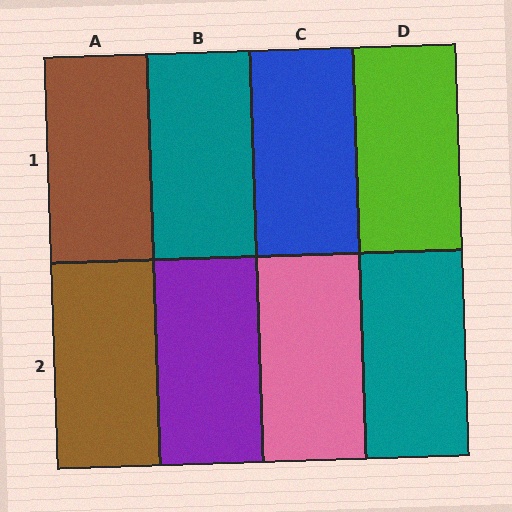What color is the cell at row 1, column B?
Teal.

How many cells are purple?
1 cell is purple.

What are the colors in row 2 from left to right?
Brown, purple, pink, teal.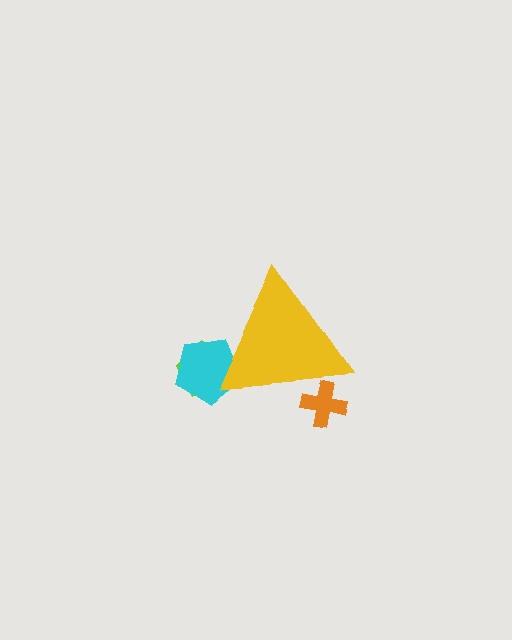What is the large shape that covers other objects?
A yellow triangle.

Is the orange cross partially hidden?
Yes, the orange cross is partially hidden behind the yellow triangle.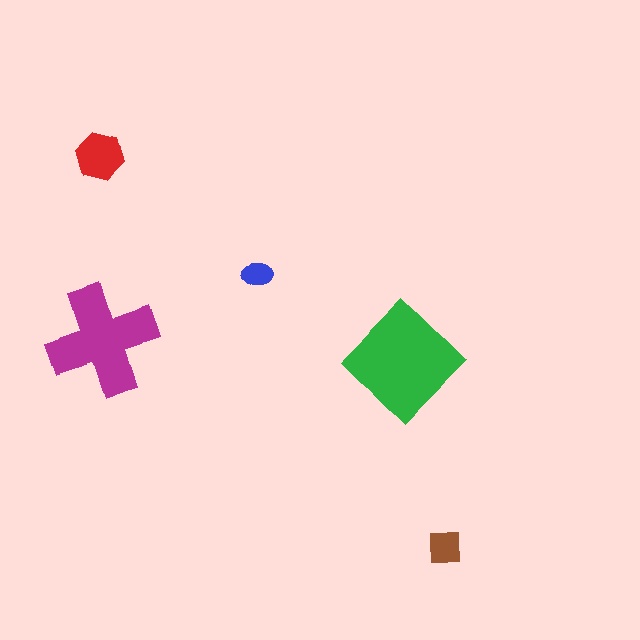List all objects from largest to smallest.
The green diamond, the magenta cross, the red hexagon, the brown square, the blue ellipse.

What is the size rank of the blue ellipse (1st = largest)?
5th.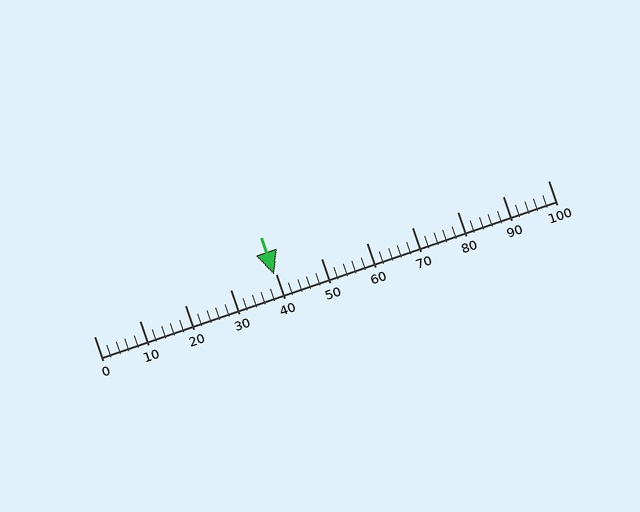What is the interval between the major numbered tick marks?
The major tick marks are spaced 10 units apart.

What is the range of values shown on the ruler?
The ruler shows values from 0 to 100.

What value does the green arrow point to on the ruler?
The green arrow points to approximately 40.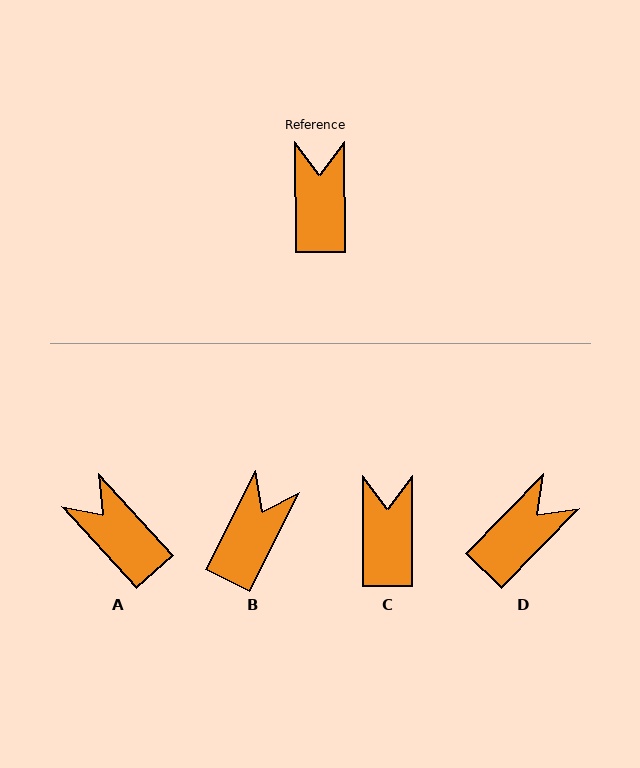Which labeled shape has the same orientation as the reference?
C.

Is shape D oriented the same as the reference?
No, it is off by about 44 degrees.